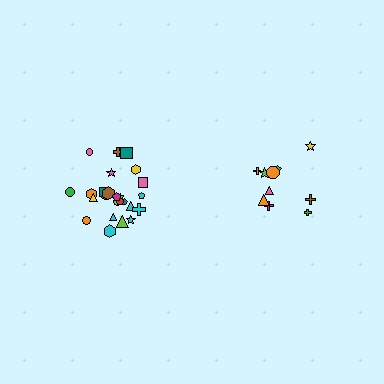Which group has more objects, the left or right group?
The left group.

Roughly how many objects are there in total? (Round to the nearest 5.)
Roughly 35 objects in total.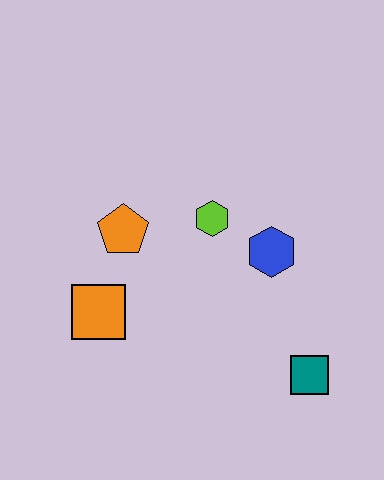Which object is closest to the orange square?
The orange pentagon is closest to the orange square.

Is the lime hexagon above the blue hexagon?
Yes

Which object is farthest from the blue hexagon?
The orange square is farthest from the blue hexagon.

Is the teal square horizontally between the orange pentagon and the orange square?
No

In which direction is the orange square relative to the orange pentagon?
The orange square is below the orange pentagon.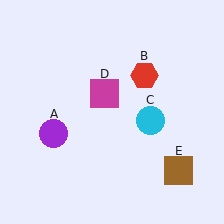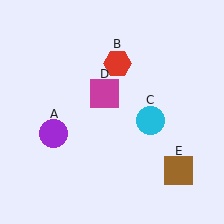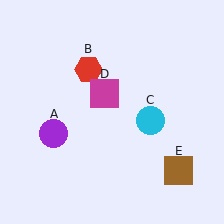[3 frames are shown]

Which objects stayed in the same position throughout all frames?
Purple circle (object A) and cyan circle (object C) and magenta square (object D) and brown square (object E) remained stationary.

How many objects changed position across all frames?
1 object changed position: red hexagon (object B).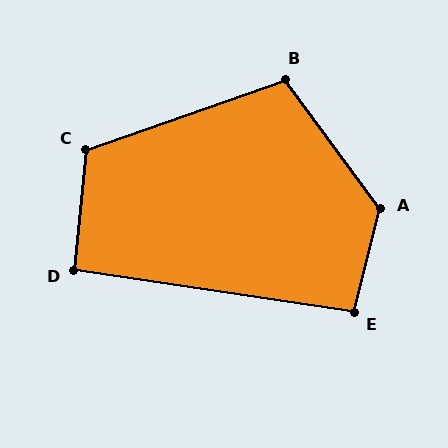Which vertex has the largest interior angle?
A, at approximately 129 degrees.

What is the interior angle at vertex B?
Approximately 107 degrees (obtuse).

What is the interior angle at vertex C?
Approximately 115 degrees (obtuse).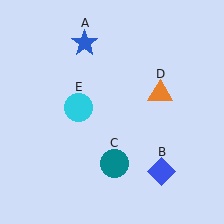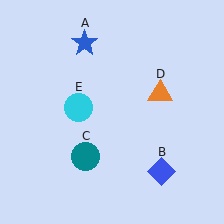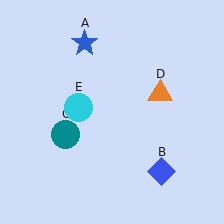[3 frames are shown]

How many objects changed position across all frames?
1 object changed position: teal circle (object C).